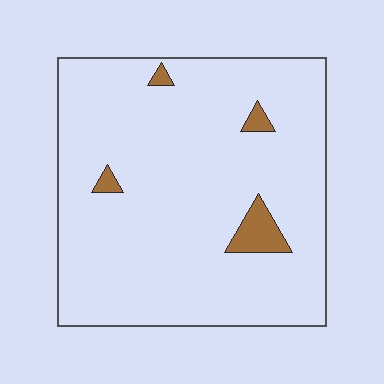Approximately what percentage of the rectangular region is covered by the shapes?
Approximately 5%.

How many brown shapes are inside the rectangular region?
4.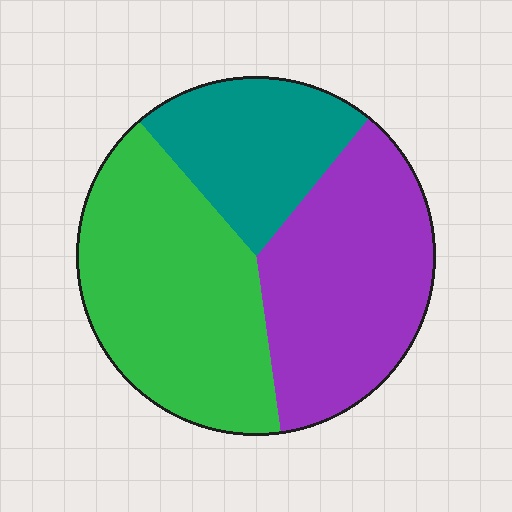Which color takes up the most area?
Green, at roughly 40%.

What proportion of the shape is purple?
Purple takes up about three eighths (3/8) of the shape.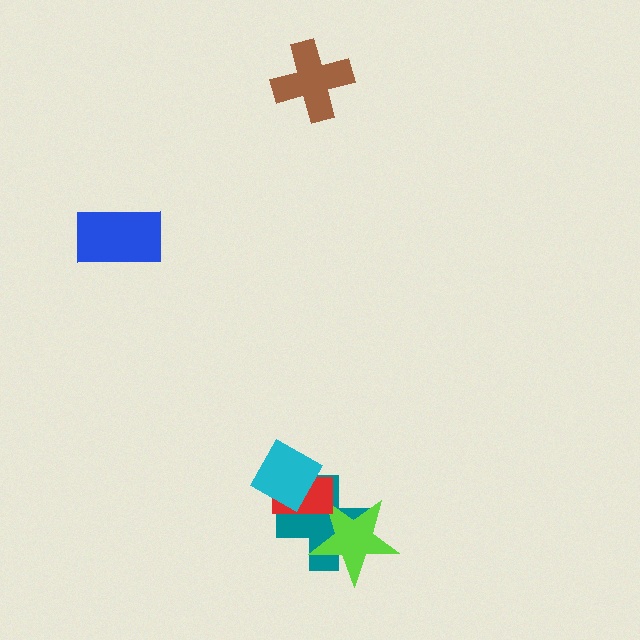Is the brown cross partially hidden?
No, no other shape covers it.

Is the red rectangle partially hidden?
Yes, it is partially covered by another shape.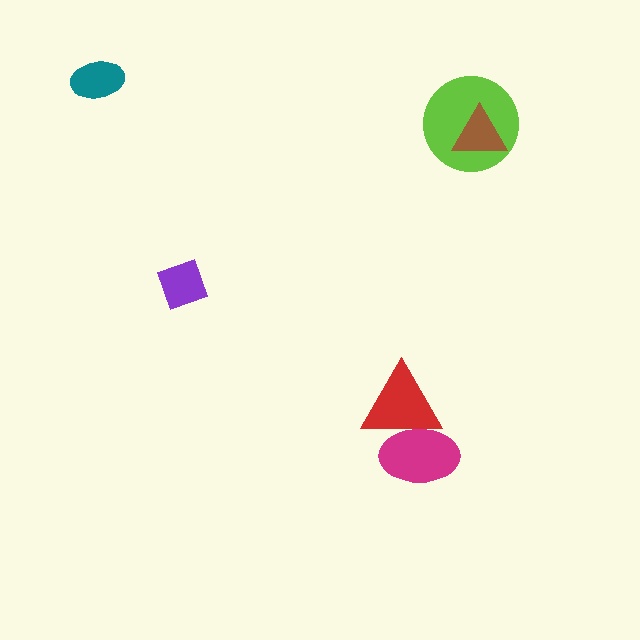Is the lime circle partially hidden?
Yes, it is partially covered by another shape.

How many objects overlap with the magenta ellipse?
1 object overlaps with the magenta ellipse.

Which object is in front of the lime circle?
The brown triangle is in front of the lime circle.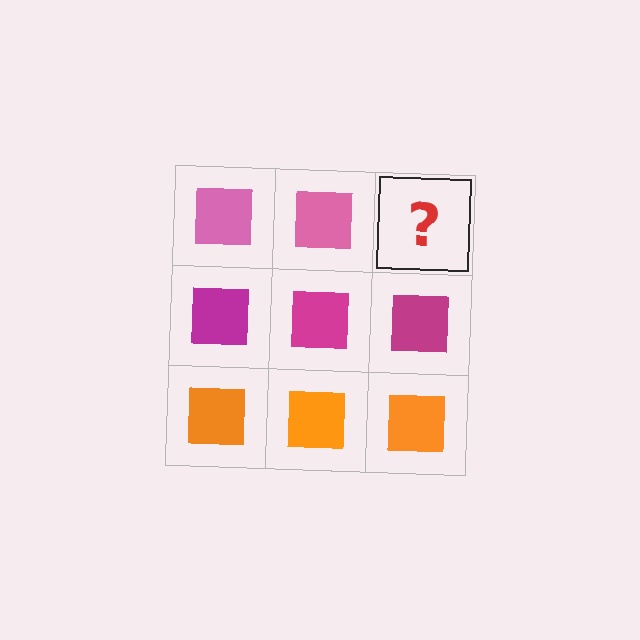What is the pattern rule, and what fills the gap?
The rule is that each row has a consistent color. The gap should be filled with a pink square.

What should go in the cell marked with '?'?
The missing cell should contain a pink square.